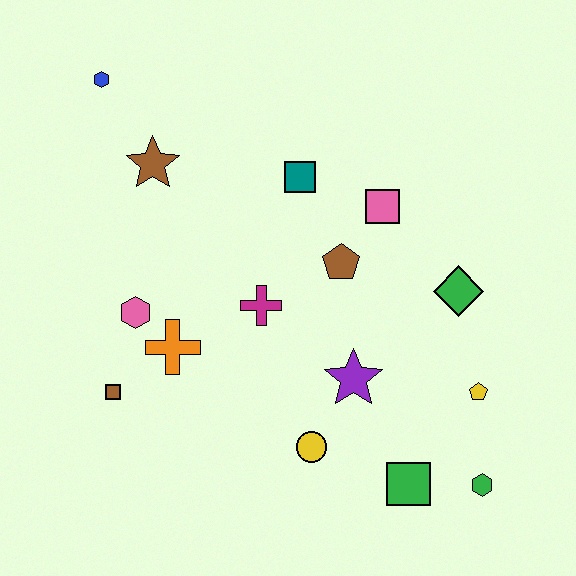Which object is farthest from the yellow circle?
The blue hexagon is farthest from the yellow circle.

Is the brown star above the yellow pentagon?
Yes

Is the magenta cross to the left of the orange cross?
No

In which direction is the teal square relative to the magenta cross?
The teal square is above the magenta cross.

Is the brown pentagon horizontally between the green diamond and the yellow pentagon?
No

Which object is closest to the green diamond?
The yellow pentagon is closest to the green diamond.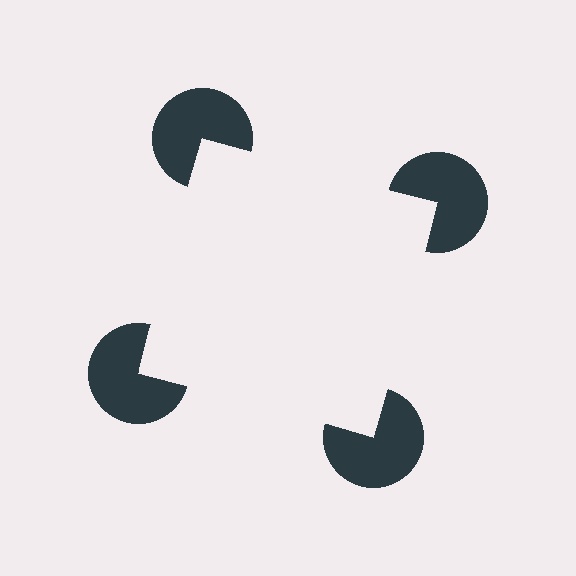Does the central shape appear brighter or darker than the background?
It typically appears slightly brighter than the background, even though no actual brightness change is drawn.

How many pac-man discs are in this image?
There are 4 — one at each vertex of the illusory square.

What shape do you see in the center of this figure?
An illusory square — its edges are inferred from the aligned wedge cuts in the pac-man discs, not physically drawn.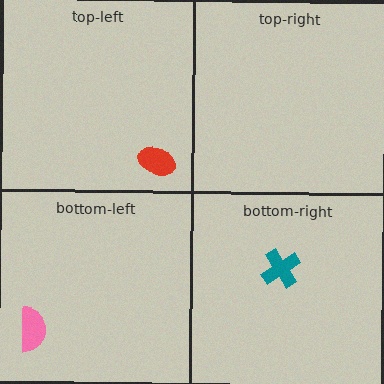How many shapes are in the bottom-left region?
1.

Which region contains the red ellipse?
The top-left region.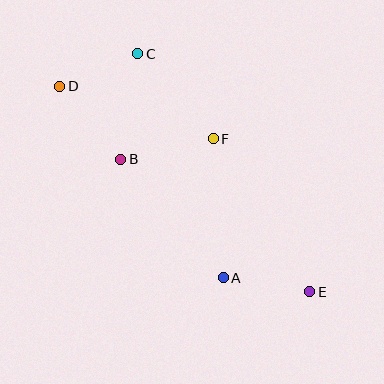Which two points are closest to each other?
Points C and D are closest to each other.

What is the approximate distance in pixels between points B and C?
The distance between B and C is approximately 107 pixels.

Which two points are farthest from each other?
Points D and E are farthest from each other.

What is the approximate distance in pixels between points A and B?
The distance between A and B is approximately 157 pixels.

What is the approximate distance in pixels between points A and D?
The distance between A and D is approximately 252 pixels.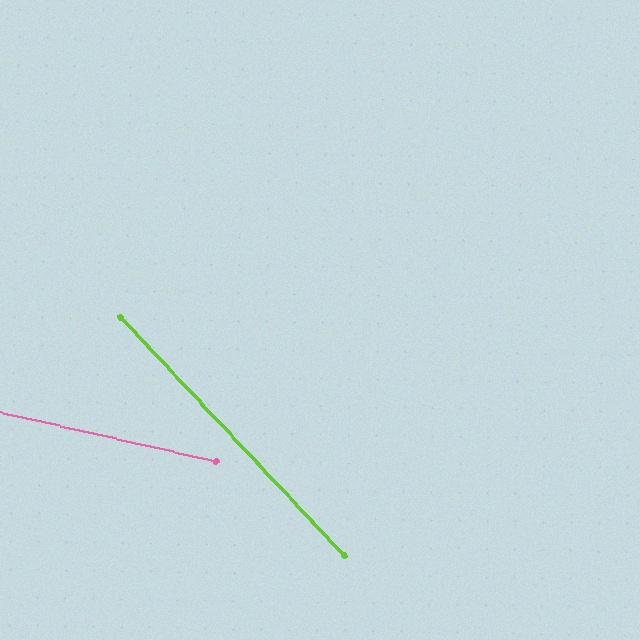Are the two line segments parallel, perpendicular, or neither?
Neither parallel nor perpendicular — they differ by about 34°.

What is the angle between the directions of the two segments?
Approximately 34 degrees.